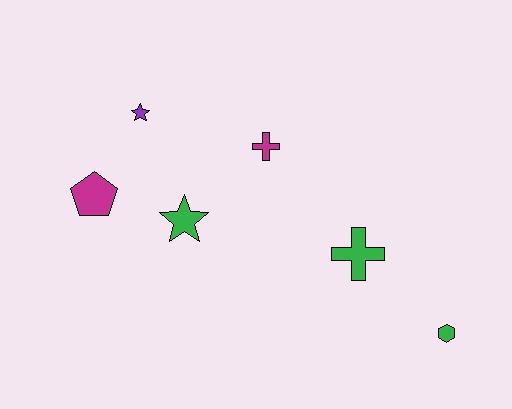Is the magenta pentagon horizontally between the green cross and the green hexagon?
No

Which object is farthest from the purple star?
The green hexagon is farthest from the purple star.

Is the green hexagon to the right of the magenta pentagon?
Yes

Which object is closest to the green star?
The magenta pentagon is closest to the green star.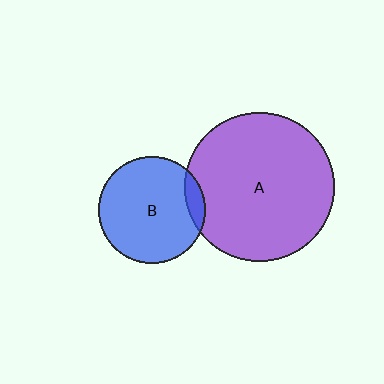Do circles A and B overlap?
Yes.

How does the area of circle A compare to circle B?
Approximately 2.0 times.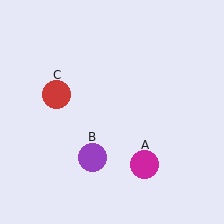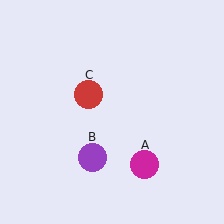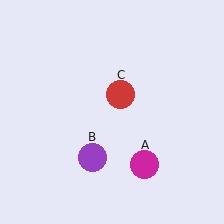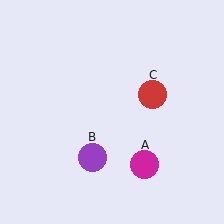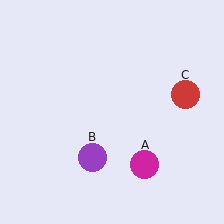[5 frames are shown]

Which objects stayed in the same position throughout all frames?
Magenta circle (object A) and purple circle (object B) remained stationary.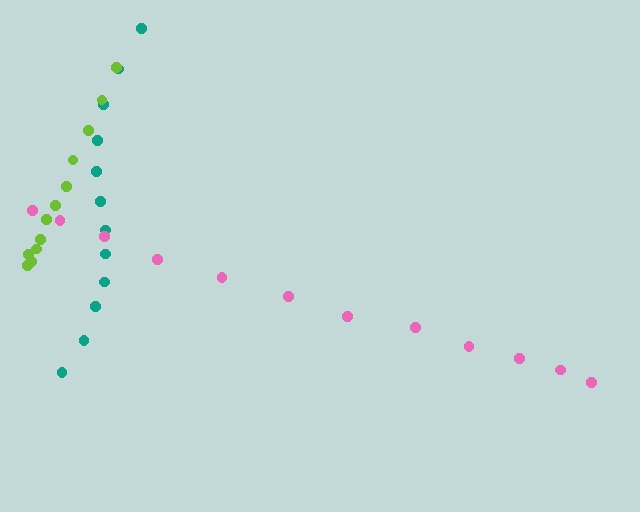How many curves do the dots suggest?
There are 3 distinct paths.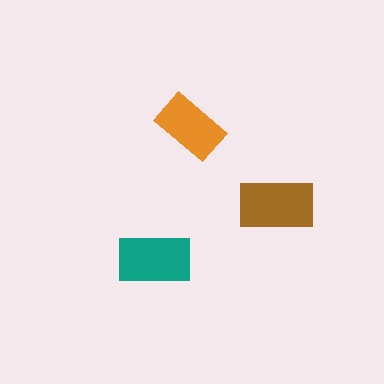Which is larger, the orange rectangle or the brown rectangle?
The brown one.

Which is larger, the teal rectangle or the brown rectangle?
The brown one.